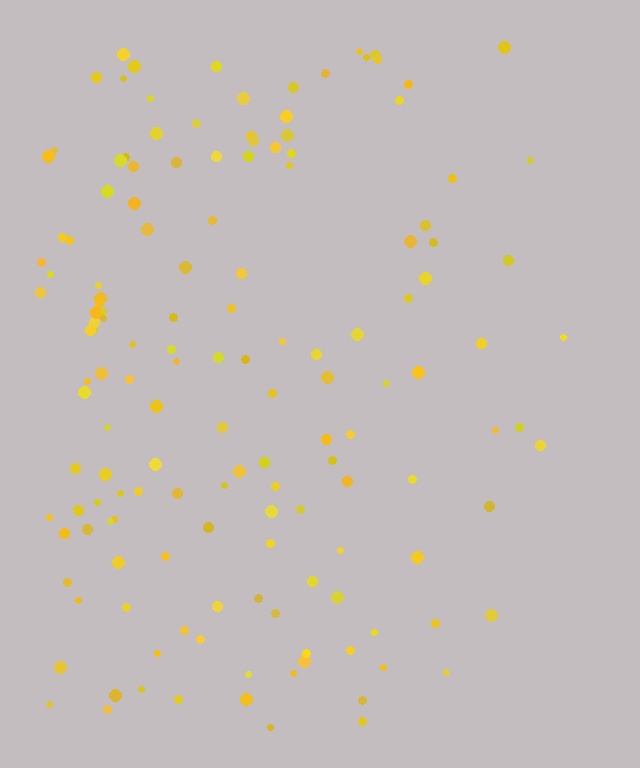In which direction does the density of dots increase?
From right to left, with the left side densest.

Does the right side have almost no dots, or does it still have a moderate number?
Still a moderate number, just noticeably fewer than the left.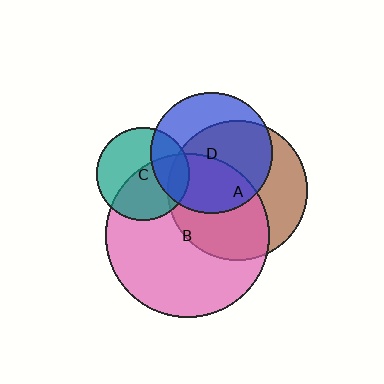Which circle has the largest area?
Circle B (pink).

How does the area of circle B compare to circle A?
Approximately 1.4 times.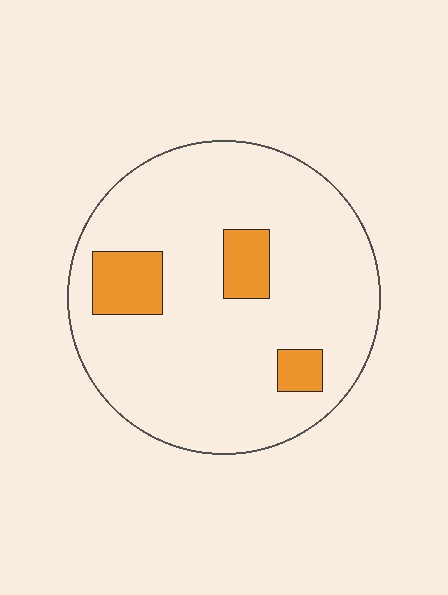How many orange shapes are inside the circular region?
3.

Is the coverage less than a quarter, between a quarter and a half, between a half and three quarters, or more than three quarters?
Less than a quarter.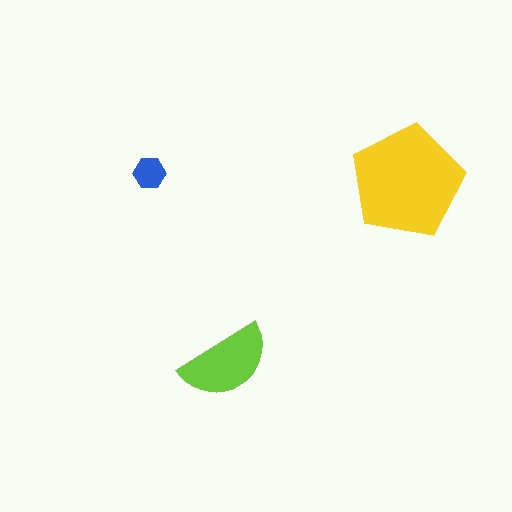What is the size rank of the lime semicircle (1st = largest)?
2nd.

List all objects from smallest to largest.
The blue hexagon, the lime semicircle, the yellow pentagon.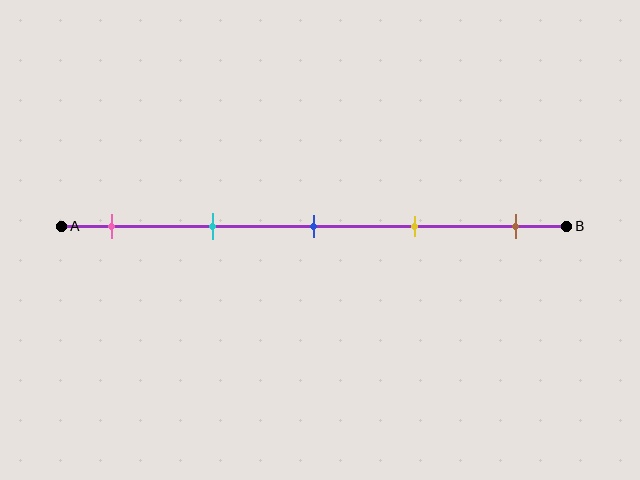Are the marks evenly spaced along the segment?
Yes, the marks are approximately evenly spaced.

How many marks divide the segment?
There are 5 marks dividing the segment.